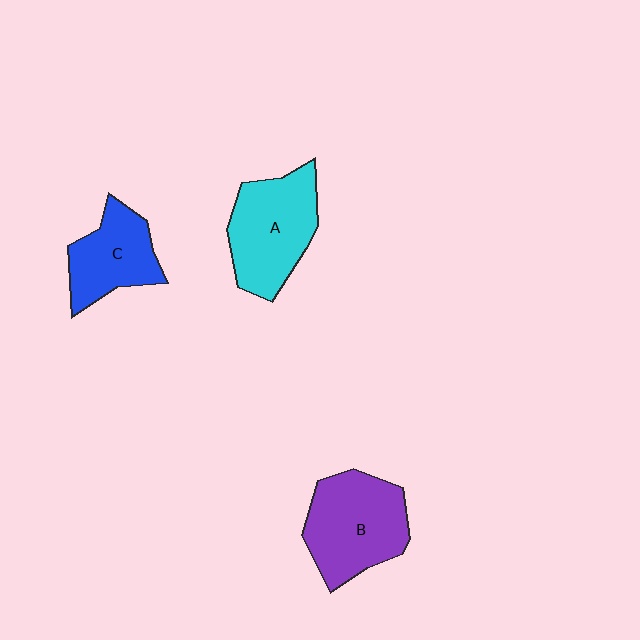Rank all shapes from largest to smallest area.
From largest to smallest: B (purple), A (cyan), C (blue).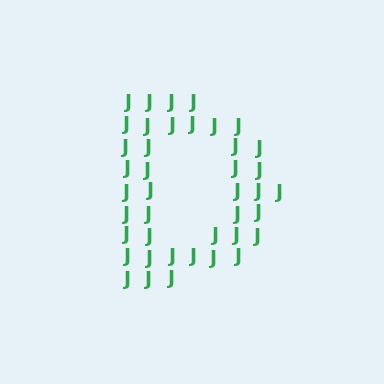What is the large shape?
The large shape is the letter D.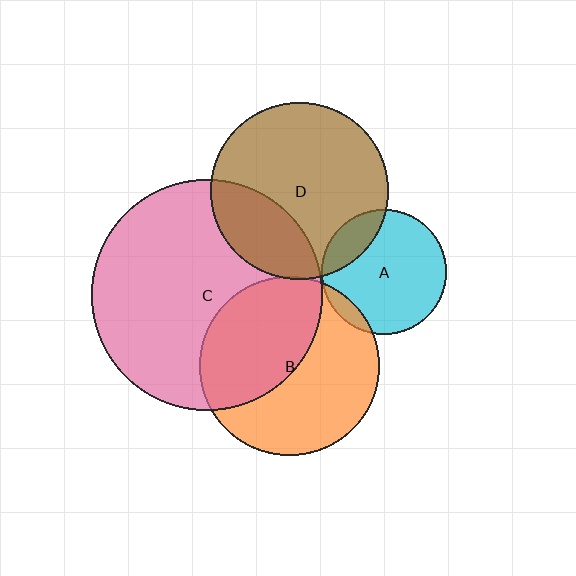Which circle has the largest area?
Circle C (pink).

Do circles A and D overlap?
Yes.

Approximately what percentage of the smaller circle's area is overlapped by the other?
Approximately 20%.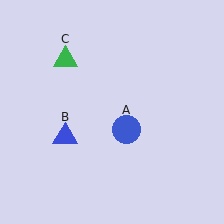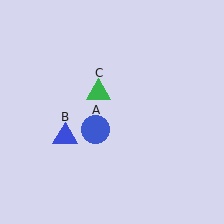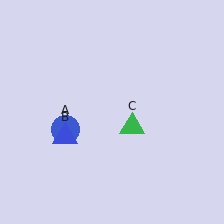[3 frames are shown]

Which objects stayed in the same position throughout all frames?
Blue triangle (object B) remained stationary.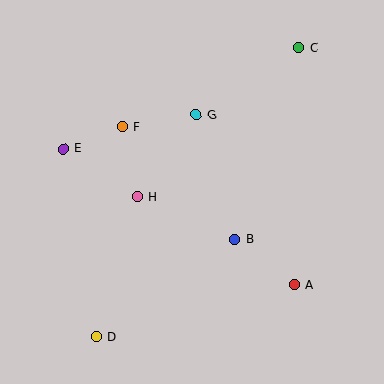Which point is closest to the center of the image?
Point H at (137, 197) is closest to the center.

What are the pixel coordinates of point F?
Point F is at (122, 127).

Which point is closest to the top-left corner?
Point E is closest to the top-left corner.